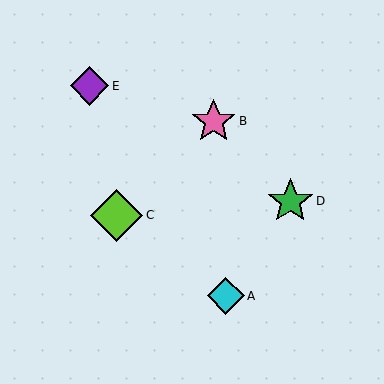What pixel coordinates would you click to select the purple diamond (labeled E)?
Click at (90, 86) to select the purple diamond E.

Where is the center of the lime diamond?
The center of the lime diamond is at (117, 215).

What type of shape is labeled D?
Shape D is a green star.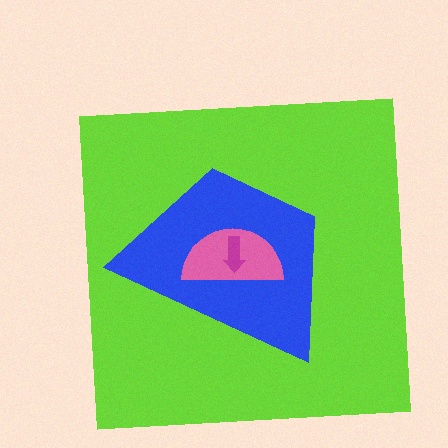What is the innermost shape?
The magenta arrow.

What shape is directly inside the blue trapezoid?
The pink semicircle.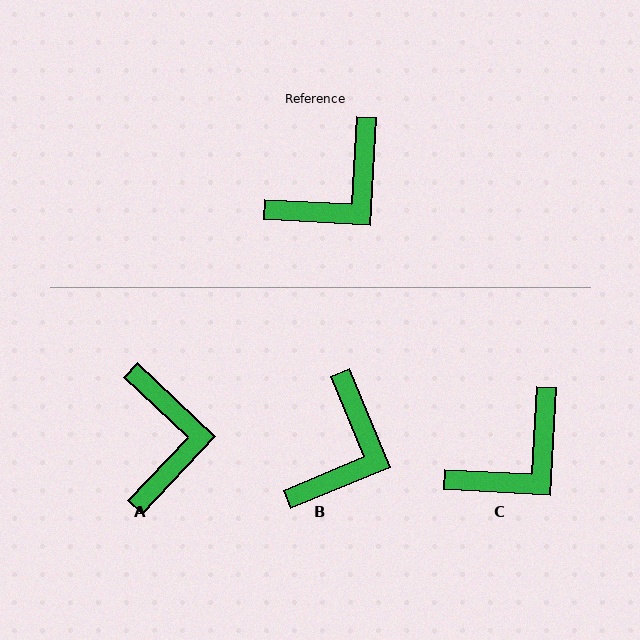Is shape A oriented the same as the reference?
No, it is off by about 50 degrees.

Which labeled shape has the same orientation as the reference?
C.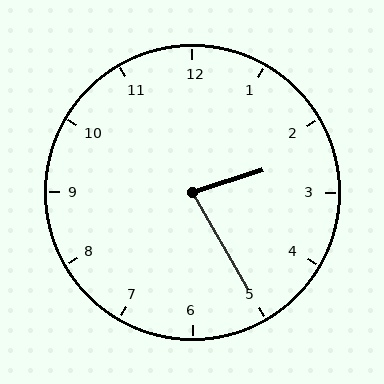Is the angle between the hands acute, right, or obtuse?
It is acute.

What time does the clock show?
2:25.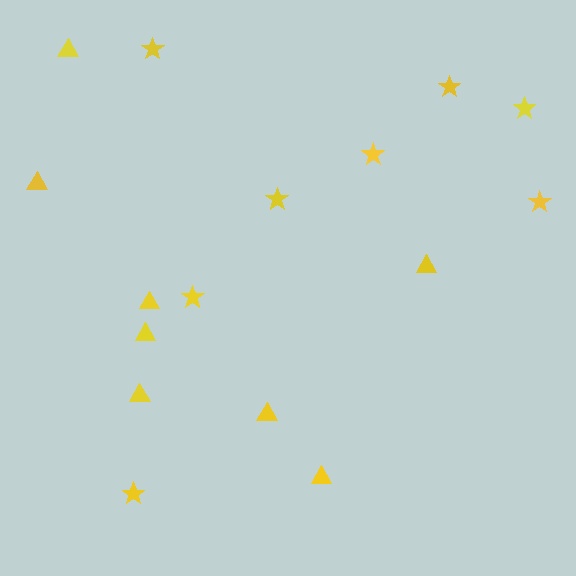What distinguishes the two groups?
There are 2 groups: one group of stars (8) and one group of triangles (8).